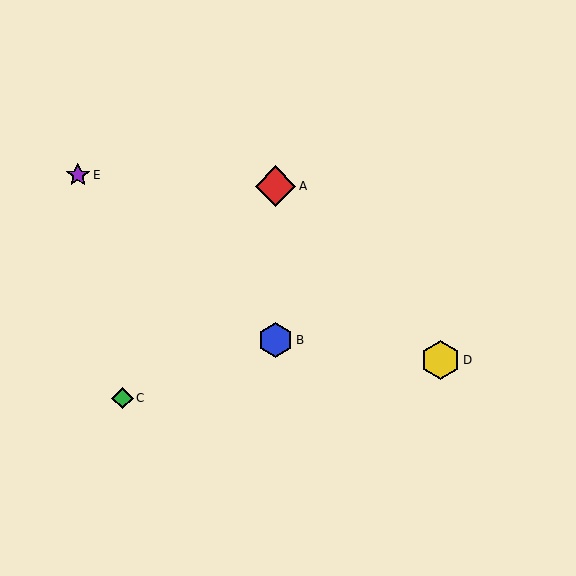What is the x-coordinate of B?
Object B is at x≈275.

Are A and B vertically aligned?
Yes, both are at x≈275.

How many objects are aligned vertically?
2 objects (A, B) are aligned vertically.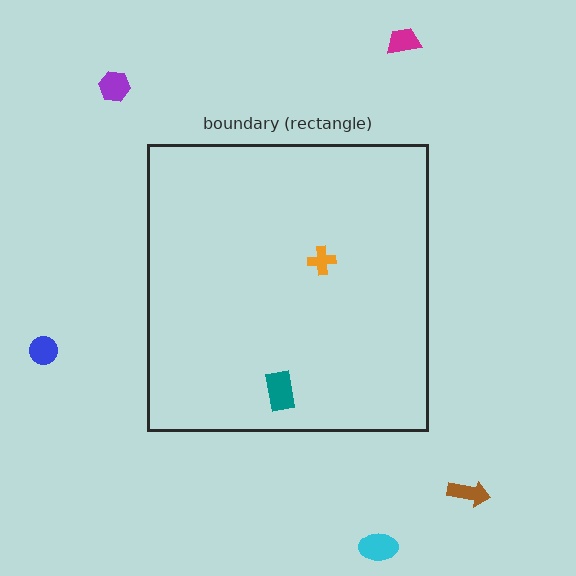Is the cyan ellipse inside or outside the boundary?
Outside.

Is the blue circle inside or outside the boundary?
Outside.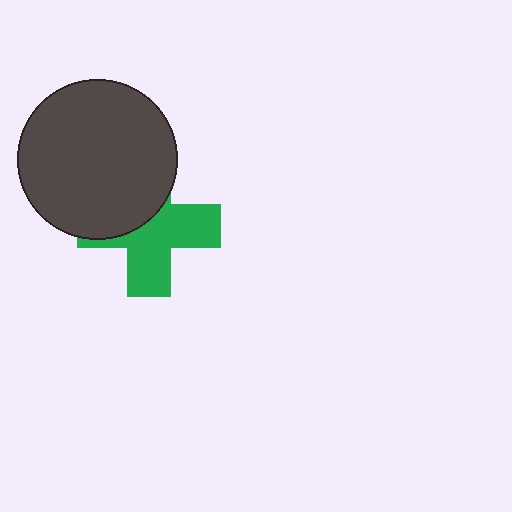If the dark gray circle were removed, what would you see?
You would see the complete green cross.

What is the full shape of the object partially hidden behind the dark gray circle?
The partially hidden object is a green cross.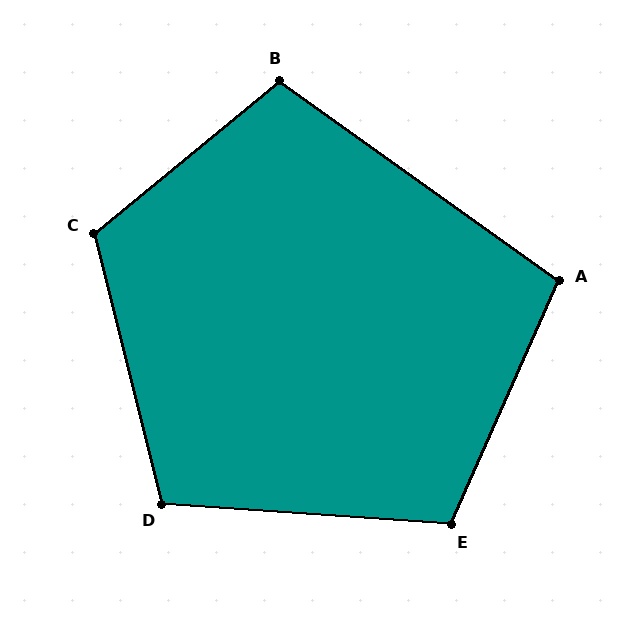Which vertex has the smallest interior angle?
A, at approximately 102 degrees.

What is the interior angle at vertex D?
Approximately 108 degrees (obtuse).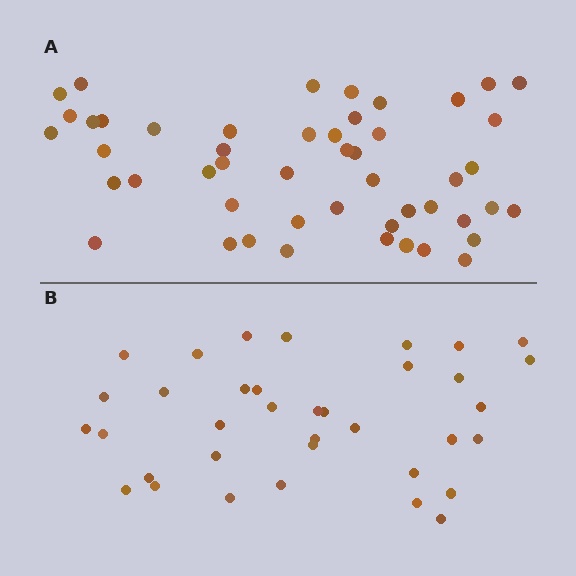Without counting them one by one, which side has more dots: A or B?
Region A (the top region) has more dots.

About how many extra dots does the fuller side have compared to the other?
Region A has approximately 15 more dots than region B.